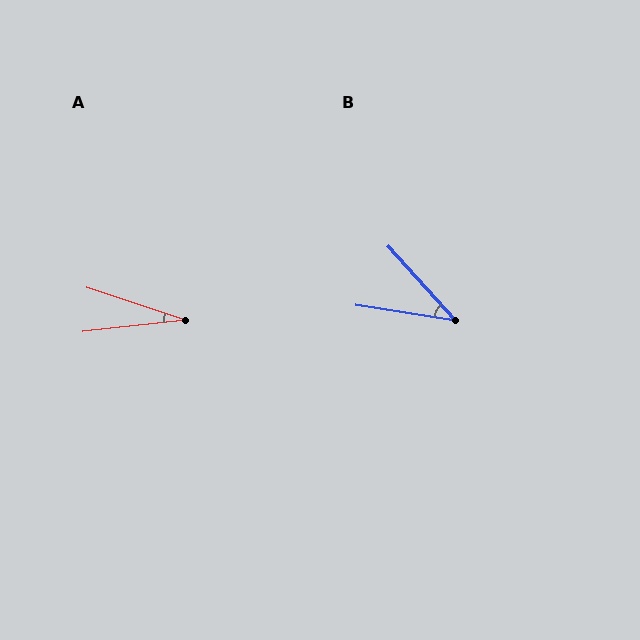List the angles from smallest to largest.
A (25°), B (39°).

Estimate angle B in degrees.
Approximately 39 degrees.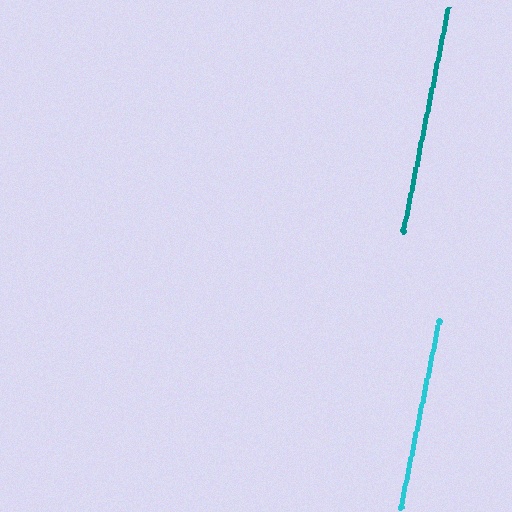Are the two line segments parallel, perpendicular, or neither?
Parallel — their directions differ by only 0.1°.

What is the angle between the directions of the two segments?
Approximately 0 degrees.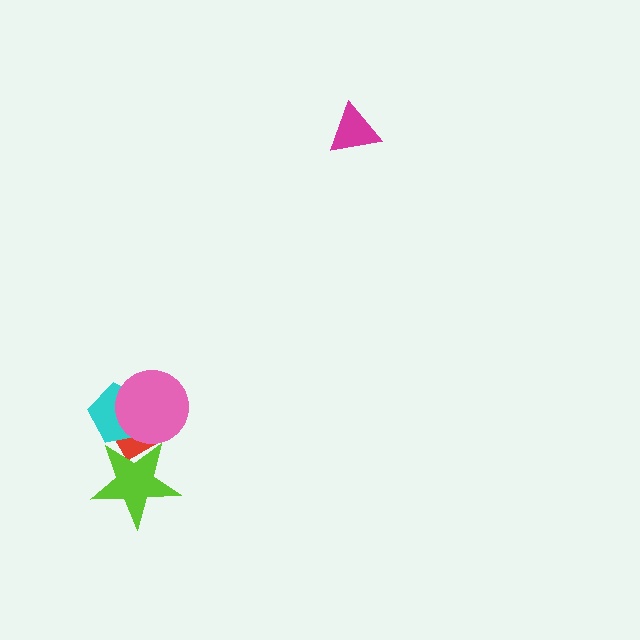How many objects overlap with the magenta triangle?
0 objects overlap with the magenta triangle.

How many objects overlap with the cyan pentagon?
3 objects overlap with the cyan pentagon.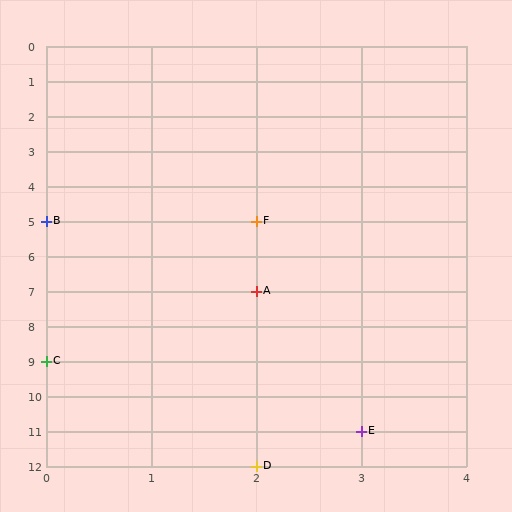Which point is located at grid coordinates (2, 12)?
Point D is at (2, 12).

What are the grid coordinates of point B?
Point B is at grid coordinates (0, 5).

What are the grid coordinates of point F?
Point F is at grid coordinates (2, 5).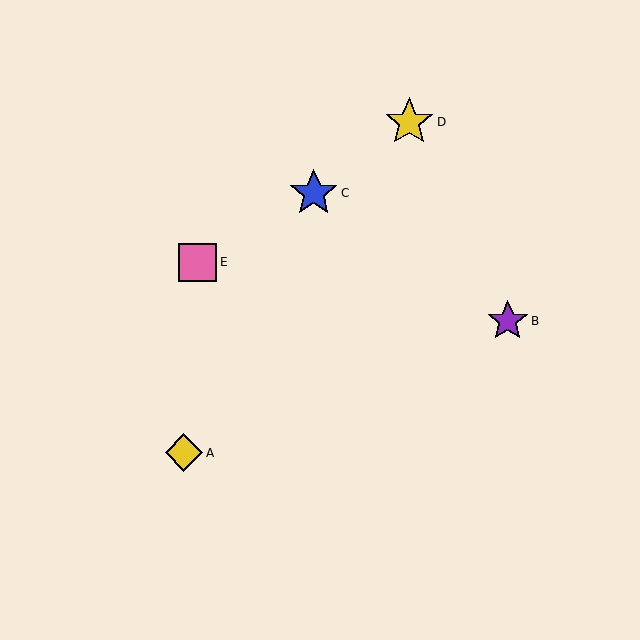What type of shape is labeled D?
Shape D is a yellow star.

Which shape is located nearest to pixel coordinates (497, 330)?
The purple star (labeled B) at (508, 321) is nearest to that location.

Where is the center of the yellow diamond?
The center of the yellow diamond is at (184, 453).